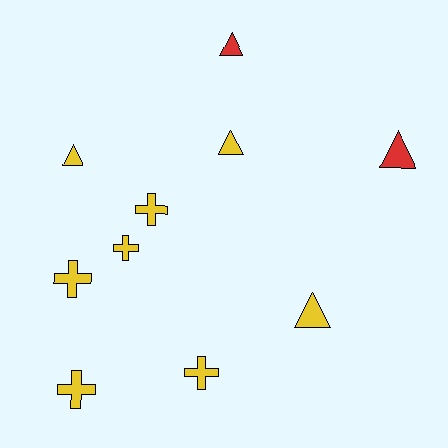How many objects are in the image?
There are 10 objects.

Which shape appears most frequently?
Triangle, with 5 objects.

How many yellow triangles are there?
There are 3 yellow triangles.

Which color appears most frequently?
Yellow, with 8 objects.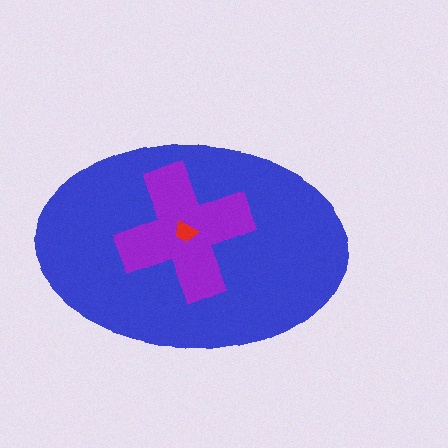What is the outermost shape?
The blue ellipse.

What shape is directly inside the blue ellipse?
The purple cross.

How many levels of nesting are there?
3.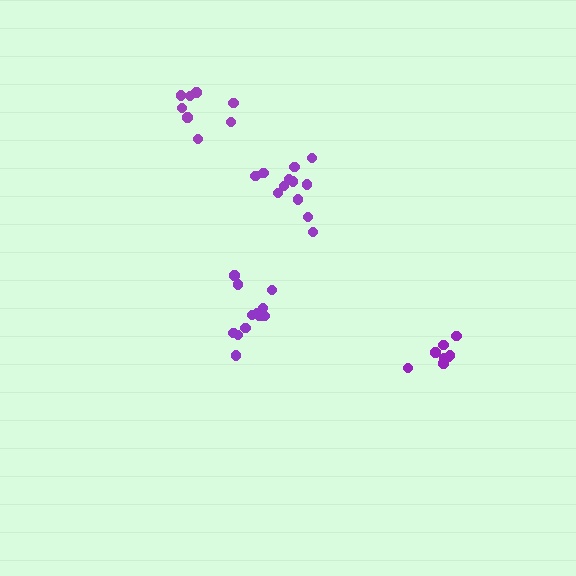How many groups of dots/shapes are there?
There are 4 groups.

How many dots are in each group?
Group 1: 12 dots, Group 2: 8 dots, Group 3: 12 dots, Group 4: 8 dots (40 total).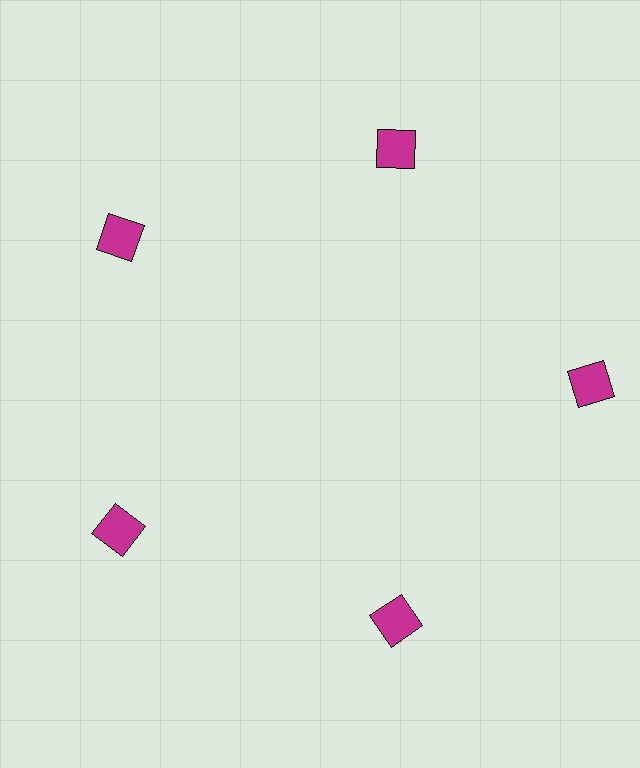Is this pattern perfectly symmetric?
No. The 5 magenta squares are arranged in a ring, but one element near the 3 o'clock position is pushed outward from the center, breaking the 5-fold rotational symmetry.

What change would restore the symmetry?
The symmetry would be restored by moving it inward, back onto the ring so that all 5 squares sit at equal angles and equal distance from the center.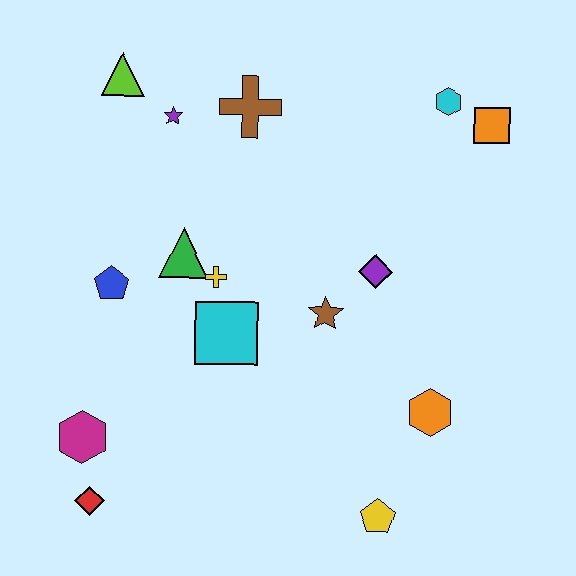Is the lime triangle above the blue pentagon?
Yes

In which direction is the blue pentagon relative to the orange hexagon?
The blue pentagon is to the left of the orange hexagon.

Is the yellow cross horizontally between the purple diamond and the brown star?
No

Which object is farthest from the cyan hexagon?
The red diamond is farthest from the cyan hexagon.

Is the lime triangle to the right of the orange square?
No